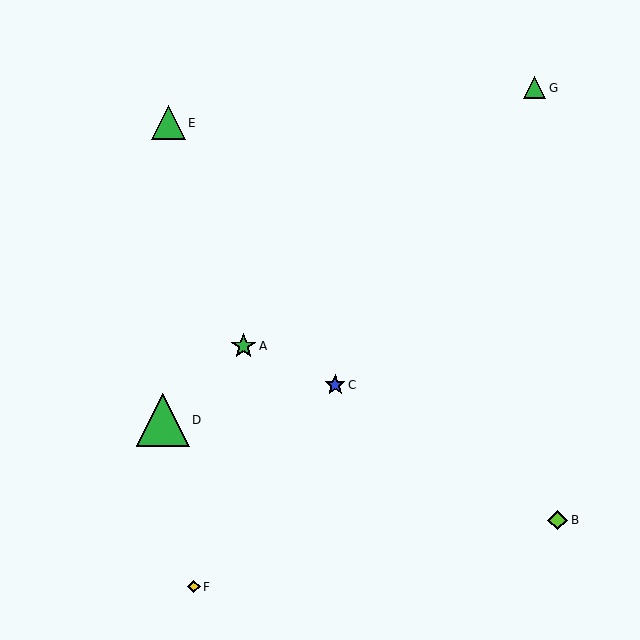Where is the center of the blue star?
The center of the blue star is at (335, 385).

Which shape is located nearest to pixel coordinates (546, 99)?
The green triangle (labeled G) at (535, 88) is nearest to that location.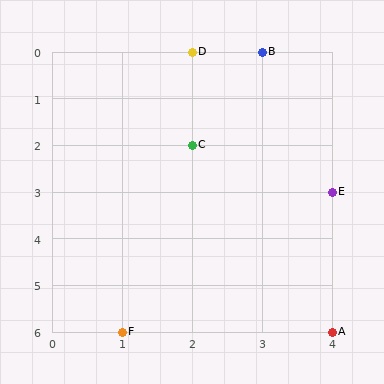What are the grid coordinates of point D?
Point D is at grid coordinates (2, 0).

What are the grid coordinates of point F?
Point F is at grid coordinates (1, 6).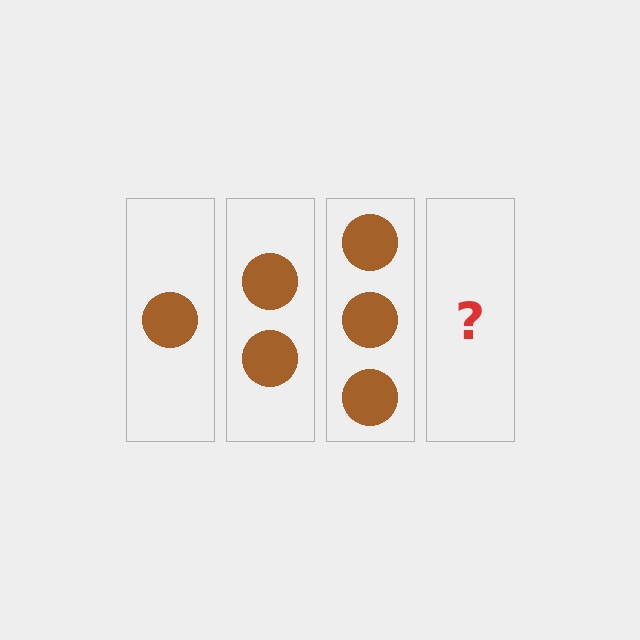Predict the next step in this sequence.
The next step is 4 circles.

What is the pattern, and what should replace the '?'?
The pattern is that each step adds one more circle. The '?' should be 4 circles.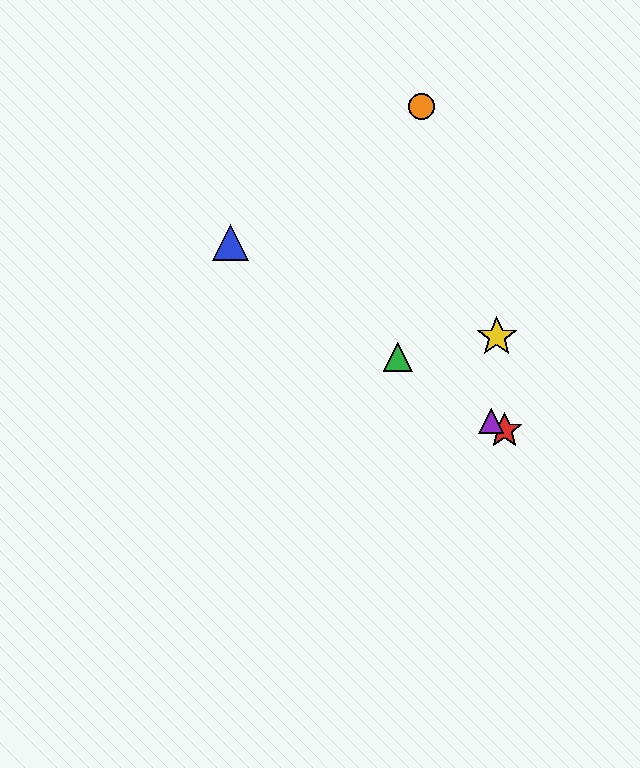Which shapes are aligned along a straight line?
The red star, the blue triangle, the green triangle, the purple triangle are aligned along a straight line.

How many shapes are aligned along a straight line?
4 shapes (the red star, the blue triangle, the green triangle, the purple triangle) are aligned along a straight line.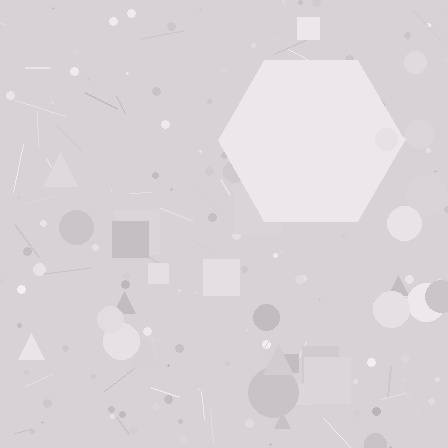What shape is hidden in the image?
A hexagon is hidden in the image.